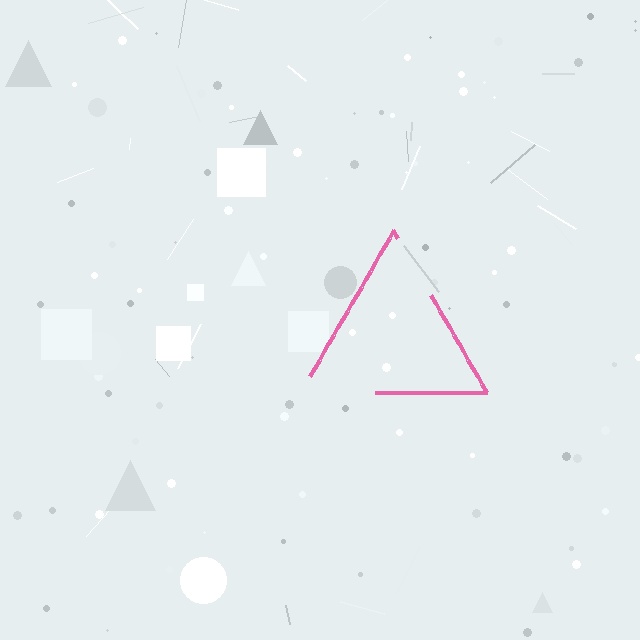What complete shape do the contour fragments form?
The contour fragments form a triangle.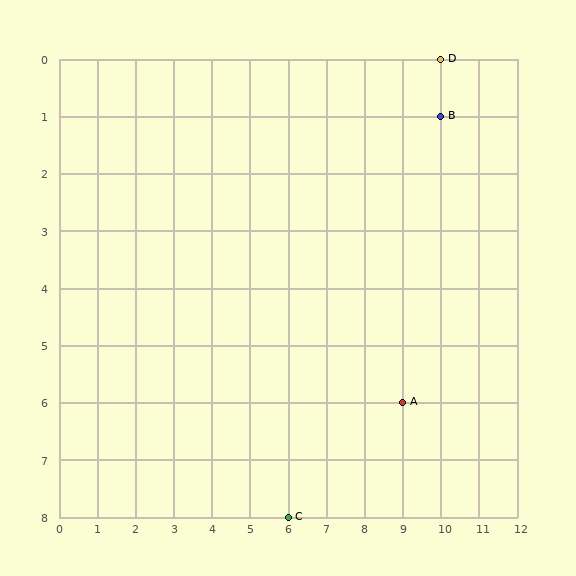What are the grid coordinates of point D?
Point D is at grid coordinates (10, 0).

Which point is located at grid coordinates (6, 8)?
Point C is at (6, 8).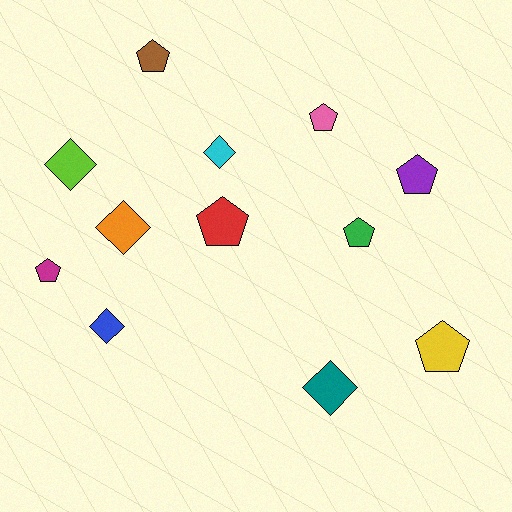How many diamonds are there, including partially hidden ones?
There are 5 diamonds.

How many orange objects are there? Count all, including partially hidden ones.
There is 1 orange object.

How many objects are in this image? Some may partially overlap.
There are 12 objects.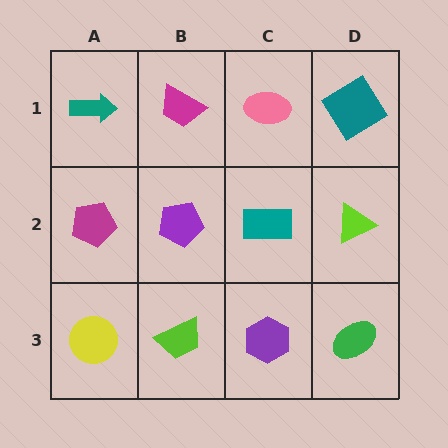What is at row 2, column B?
A purple pentagon.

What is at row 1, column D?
A teal diamond.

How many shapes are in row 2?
4 shapes.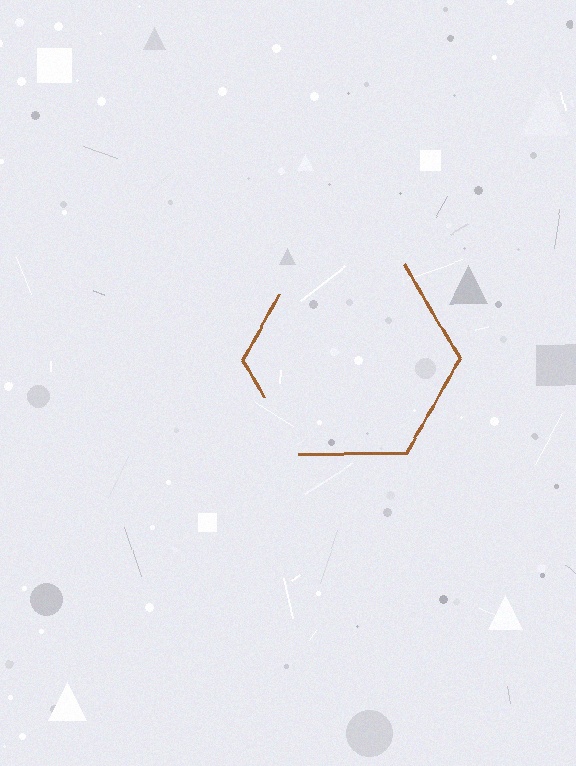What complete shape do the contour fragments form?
The contour fragments form a hexagon.